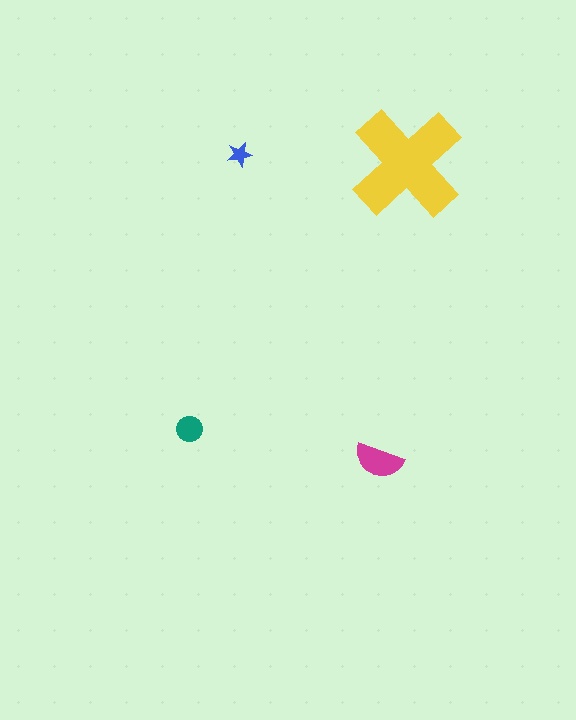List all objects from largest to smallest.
The yellow cross, the magenta semicircle, the teal circle, the blue star.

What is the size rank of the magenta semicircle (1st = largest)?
2nd.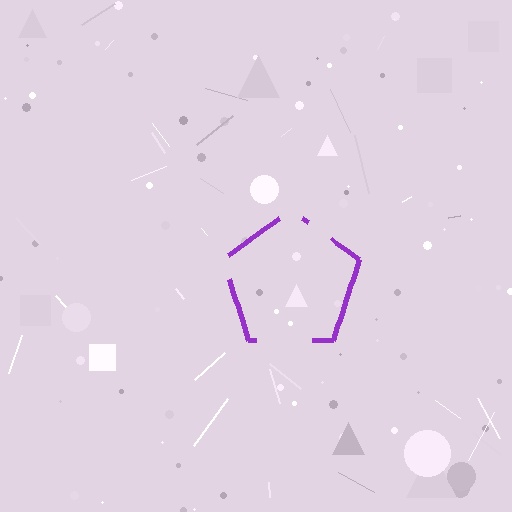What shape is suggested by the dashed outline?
The dashed outline suggests a pentagon.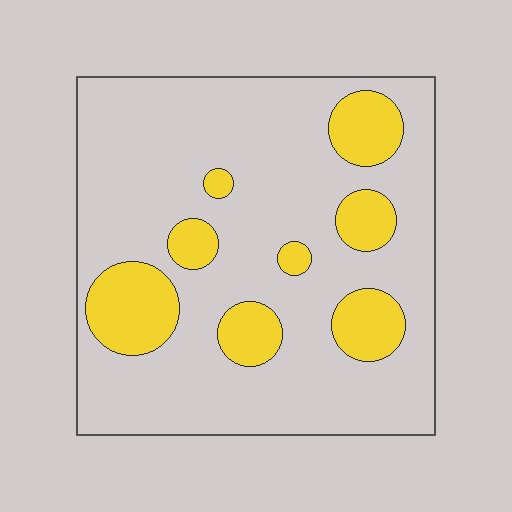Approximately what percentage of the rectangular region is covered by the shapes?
Approximately 20%.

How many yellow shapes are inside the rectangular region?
8.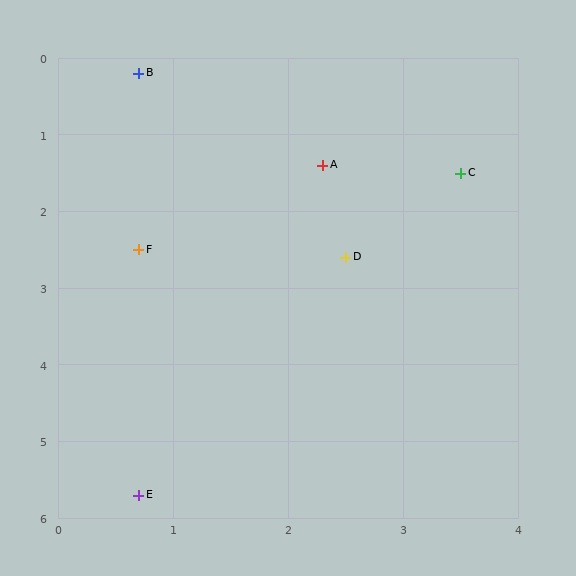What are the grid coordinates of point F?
Point F is at approximately (0.7, 2.5).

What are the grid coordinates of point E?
Point E is at approximately (0.7, 5.7).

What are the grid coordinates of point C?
Point C is at approximately (3.5, 1.5).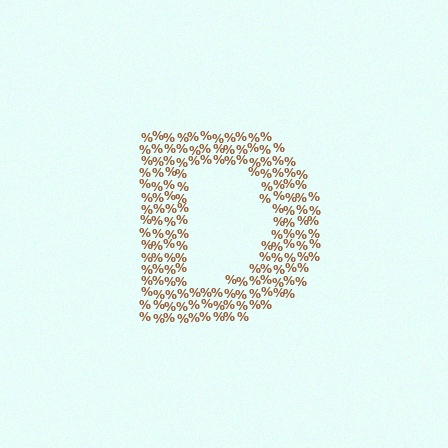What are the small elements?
The small elements are percent signs.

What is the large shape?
The large shape is the letter D.